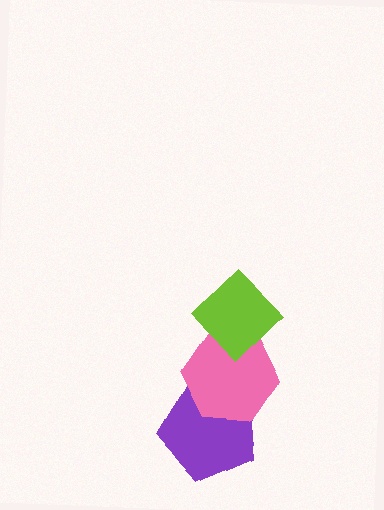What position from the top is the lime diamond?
The lime diamond is 1st from the top.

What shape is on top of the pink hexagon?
The lime diamond is on top of the pink hexagon.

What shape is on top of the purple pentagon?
The pink hexagon is on top of the purple pentagon.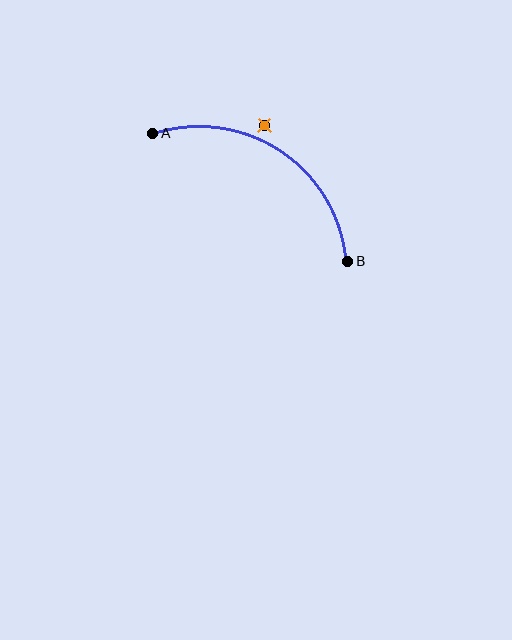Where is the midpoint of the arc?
The arc midpoint is the point on the curve farthest from the straight line joining A and B. It sits above that line.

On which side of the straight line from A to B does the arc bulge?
The arc bulges above the straight line connecting A and B.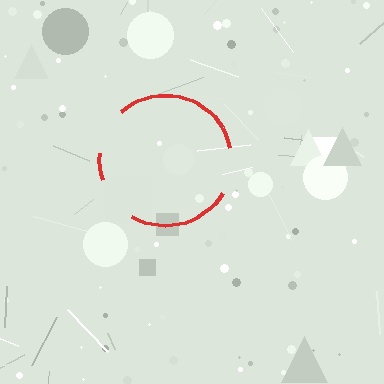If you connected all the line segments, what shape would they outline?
They would outline a circle.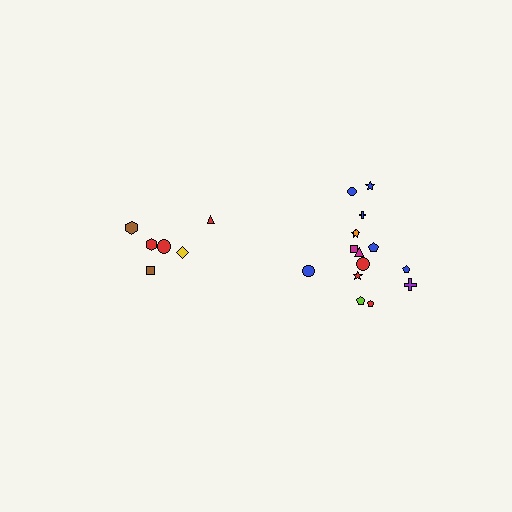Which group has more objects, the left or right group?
The right group.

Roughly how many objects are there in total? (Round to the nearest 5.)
Roughly 20 objects in total.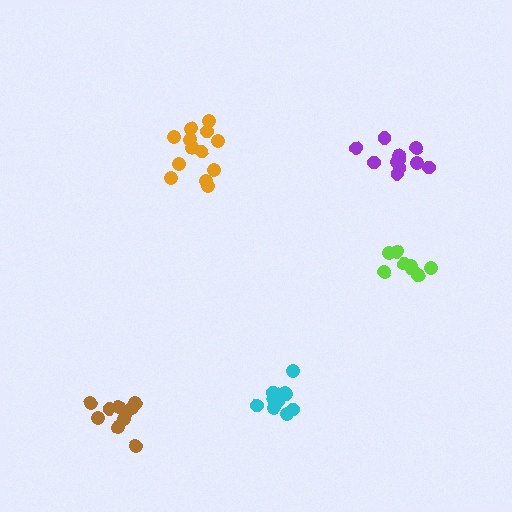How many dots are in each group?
Group 1: 13 dots, Group 2: 11 dots, Group 3: 10 dots, Group 4: 9 dots, Group 5: 11 dots (54 total).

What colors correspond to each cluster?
The clusters are colored: orange, purple, brown, lime, cyan.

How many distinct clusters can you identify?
There are 5 distinct clusters.